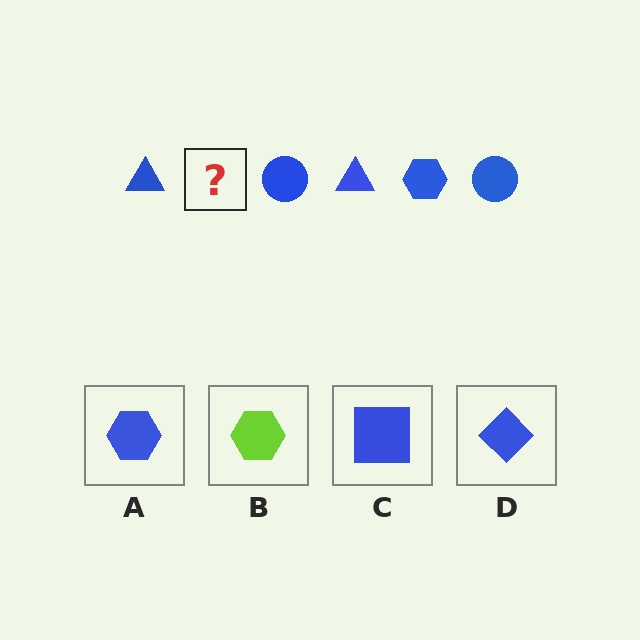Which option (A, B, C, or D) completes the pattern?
A.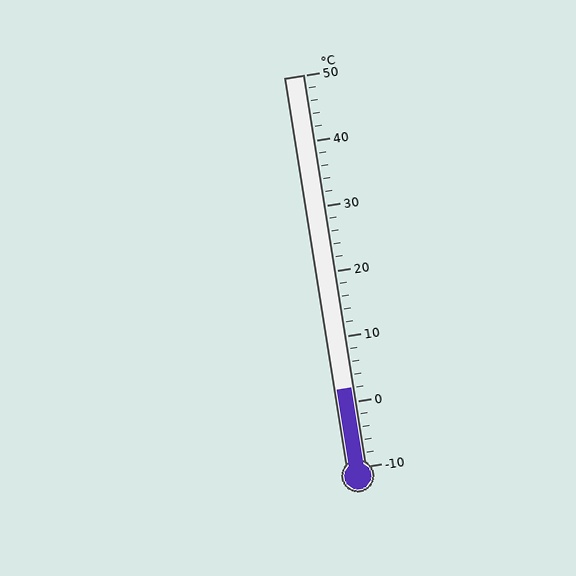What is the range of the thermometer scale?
The thermometer scale ranges from -10°C to 50°C.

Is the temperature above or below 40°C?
The temperature is below 40°C.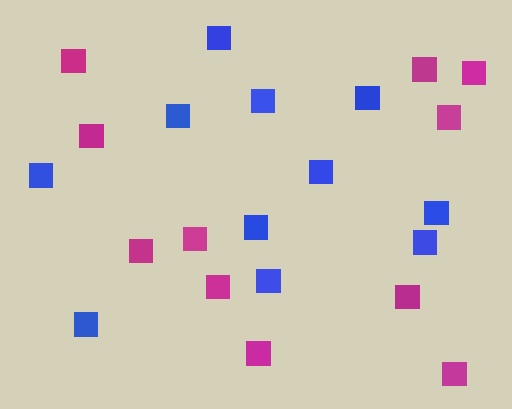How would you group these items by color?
There are 2 groups: one group of magenta squares (11) and one group of blue squares (11).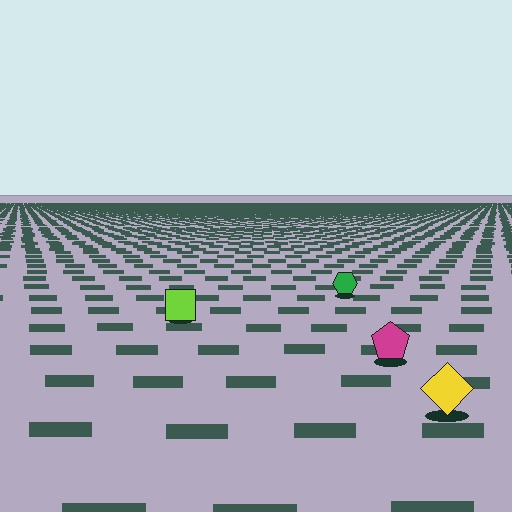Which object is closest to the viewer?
The yellow diamond is closest. The texture marks near it are larger and more spread out.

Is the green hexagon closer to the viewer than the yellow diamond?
No. The yellow diamond is closer — you can tell from the texture gradient: the ground texture is coarser near it.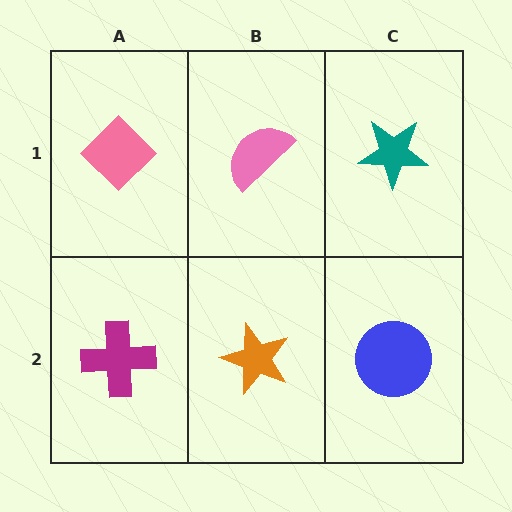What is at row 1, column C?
A teal star.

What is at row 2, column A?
A magenta cross.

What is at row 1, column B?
A pink semicircle.